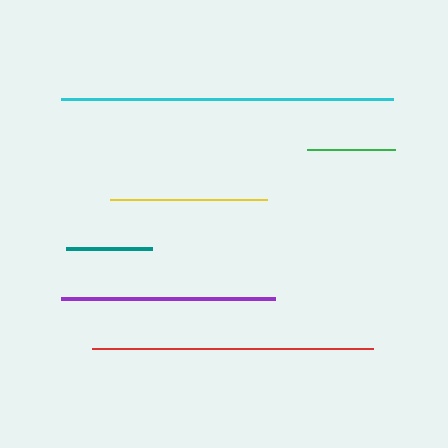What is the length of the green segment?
The green segment is approximately 88 pixels long.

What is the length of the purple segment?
The purple segment is approximately 214 pixels long.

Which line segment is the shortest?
The teal line is the shortest at approximately 86 pixels.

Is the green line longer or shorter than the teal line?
The green line is longer than the teal line.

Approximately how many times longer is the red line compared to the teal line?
The red line is approximately 3.3 times the length of the teal line.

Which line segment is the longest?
The cyan line is the longest at approximately 332 pixels.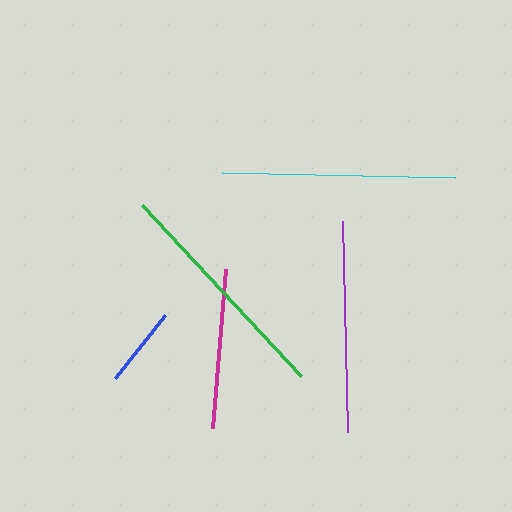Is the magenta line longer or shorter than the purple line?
The purple line is longer than the magenta line.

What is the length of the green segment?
The green segment is approximately 234 pixels long.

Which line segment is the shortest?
The blue line is the shortest at approximately 80 pixels.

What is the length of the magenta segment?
The magenta segment is approximately 159 pixels long.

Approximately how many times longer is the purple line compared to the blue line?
The purple line is approximately 2.6 times the length of the blue line.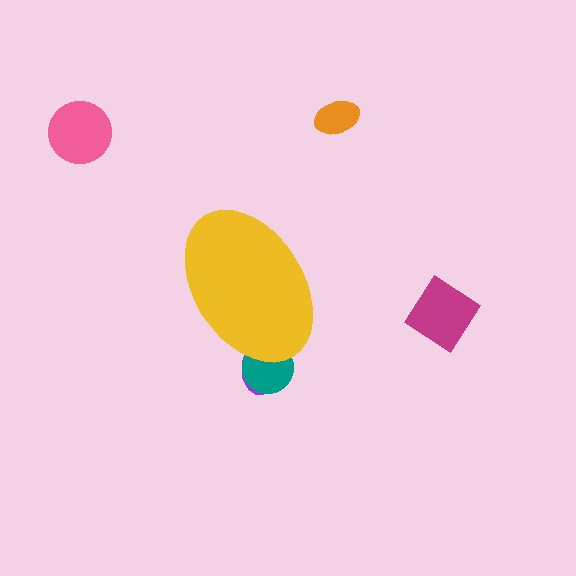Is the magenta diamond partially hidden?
No, the magenta diamond is fully visible.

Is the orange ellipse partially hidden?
No, the orange ellipse is fully visible.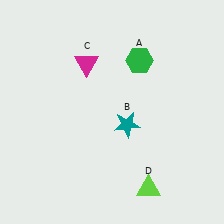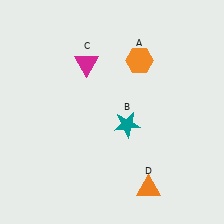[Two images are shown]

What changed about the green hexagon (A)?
In Image 1, A is green. In Image 2, it changed to orange.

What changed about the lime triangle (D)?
In Image 1, D is lime. In Image 2, it changed to orange.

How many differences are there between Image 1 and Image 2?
There are 2 differences between the two images.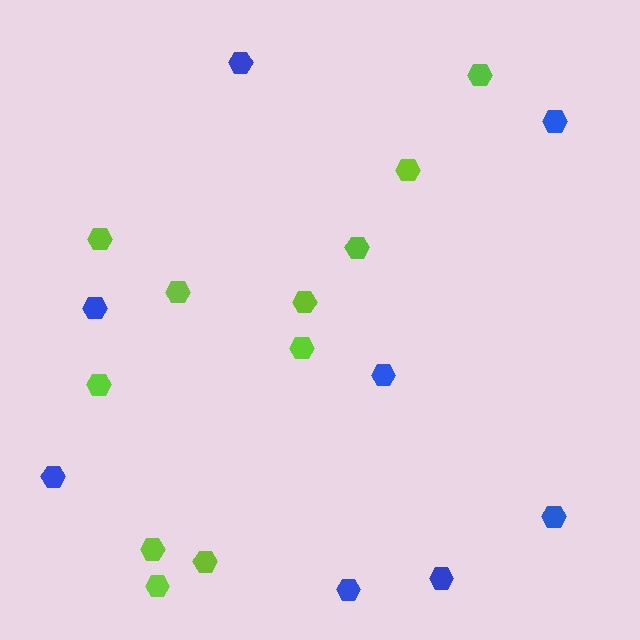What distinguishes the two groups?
There are 2 groups: one group of lime hexagons (11) and one group of blue hexagons (8).